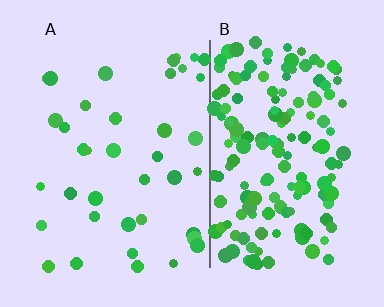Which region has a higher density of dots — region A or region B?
B (the right).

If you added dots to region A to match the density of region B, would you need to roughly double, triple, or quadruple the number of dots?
Approximately quadruple.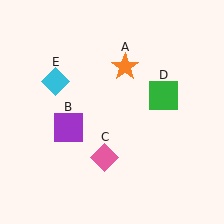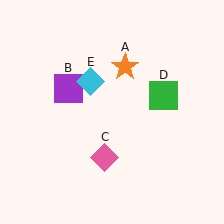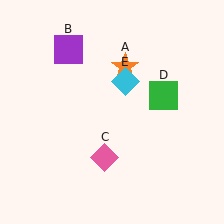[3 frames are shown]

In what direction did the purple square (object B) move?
The purple square (object B) moved up.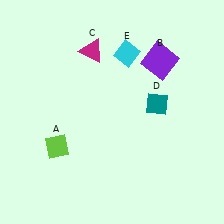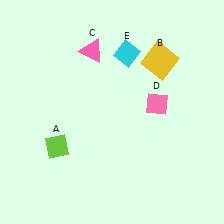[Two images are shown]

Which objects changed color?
B changed from purple to yellow. C changed from magenta to pink. D changed from teal to pink.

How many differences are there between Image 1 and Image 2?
There are 3 differences between the two images.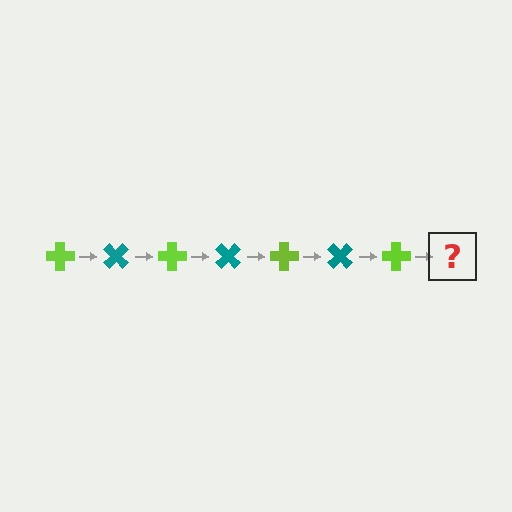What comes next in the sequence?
The next element should be a teal cross, rotated 315 degrees from the start.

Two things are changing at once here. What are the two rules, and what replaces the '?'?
The two rules are that it rotates 45 degrees each step and the color cycles through lime and teal. The '?' should be a teal cross, rotated 315 degrees from the start.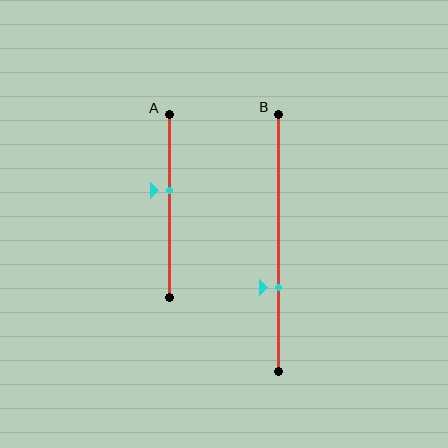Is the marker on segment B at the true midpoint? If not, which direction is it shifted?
No, the marker on segment B is shifted downward by about 18% of the segment length.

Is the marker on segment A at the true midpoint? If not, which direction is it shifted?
No, the marker on segment A is shifted upward by about 9% of the segment length.